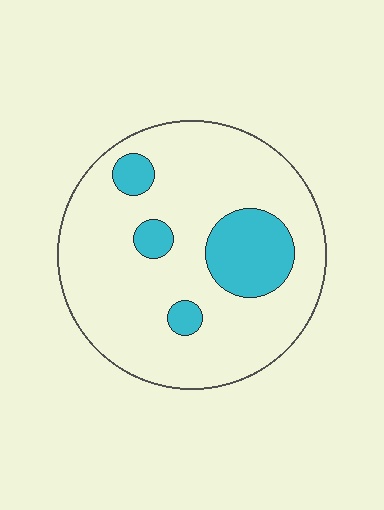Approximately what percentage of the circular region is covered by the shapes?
Approximately 20%.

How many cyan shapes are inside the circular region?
4.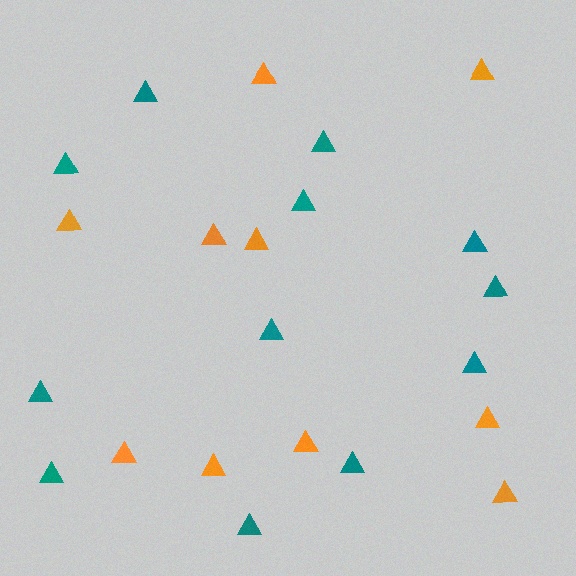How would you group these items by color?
There are 2 groups: one group of teal triangles (12) and one group of orange triangles (10).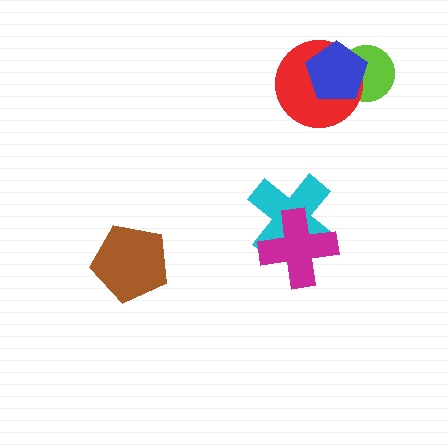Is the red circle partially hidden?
Yes, it is partially covered by another shape.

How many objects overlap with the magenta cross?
1 object overlaps with the magenta cross.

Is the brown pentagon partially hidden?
No, no other shape covers it.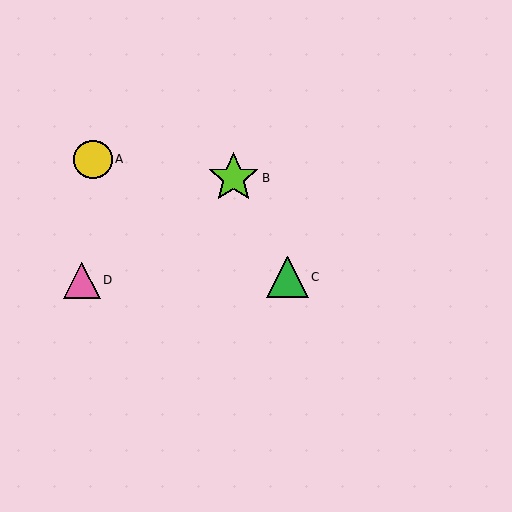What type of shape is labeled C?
Shape C is a green triangle.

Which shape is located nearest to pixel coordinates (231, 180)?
The lime star (labeled B) at (234, 178) is nearest to that location.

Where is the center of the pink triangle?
The center of the pink triangle is at (82, 280).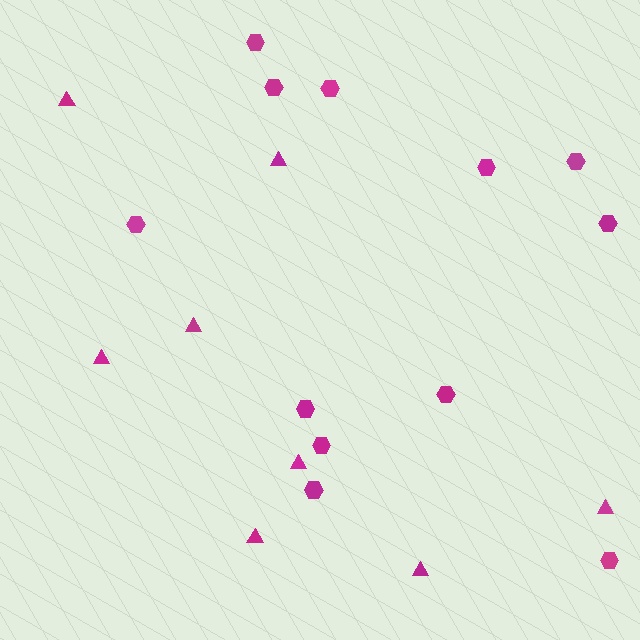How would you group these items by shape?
There are 2 groups: one group of hexagons (12) and one group of triangles (8).